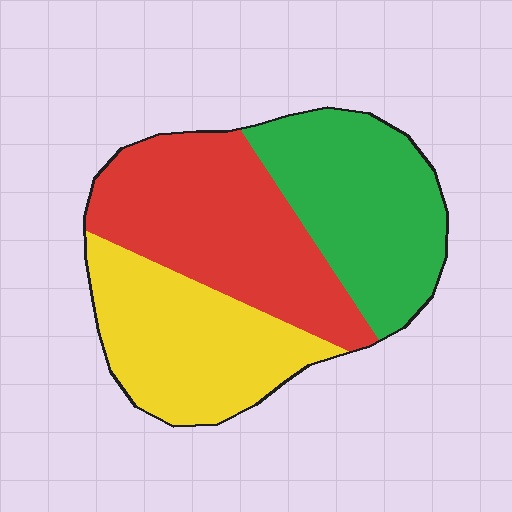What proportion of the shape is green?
Green takes up about one third (1/3) of the shape.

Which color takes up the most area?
Red, at roughly 35%.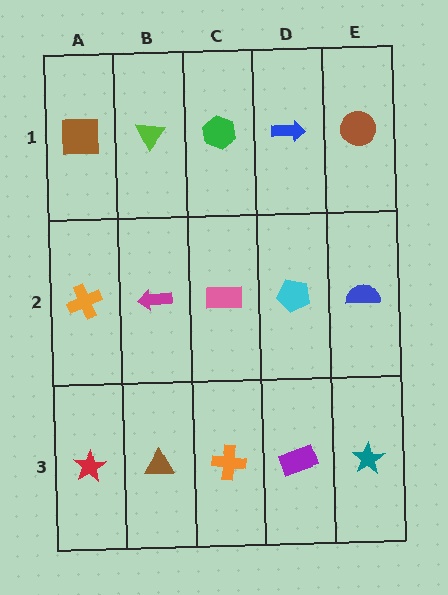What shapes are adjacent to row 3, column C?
A pink rectangle (row 2, column C), a brown triangle (row 3, column B), a purple rectangle (row 3, column D).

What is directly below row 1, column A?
An orange cross.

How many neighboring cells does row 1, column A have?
2.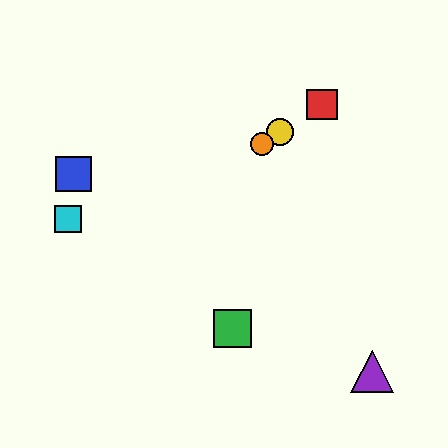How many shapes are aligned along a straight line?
3 shapes (the red square, the yellow circle, the orange circle) are aligned along a straight line.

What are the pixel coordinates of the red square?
The red square is at (322, 105).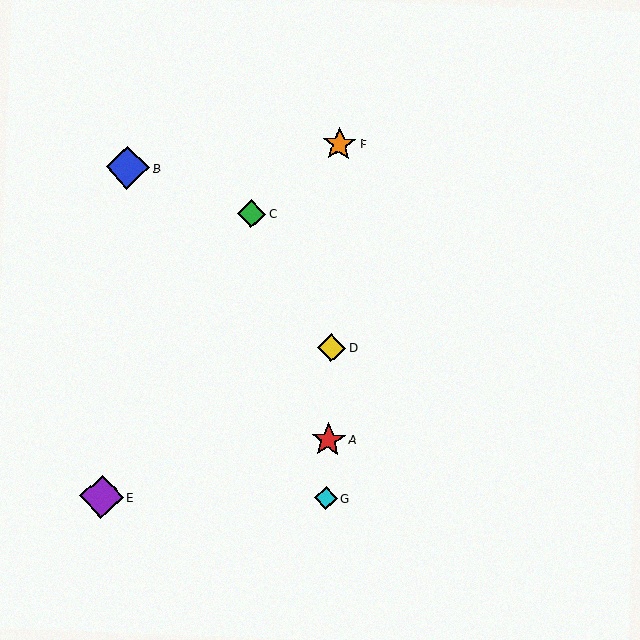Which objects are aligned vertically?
Objects A, D, F, G are aligned vertically.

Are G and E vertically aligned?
No, G is at x≈326 and E is at x≈102.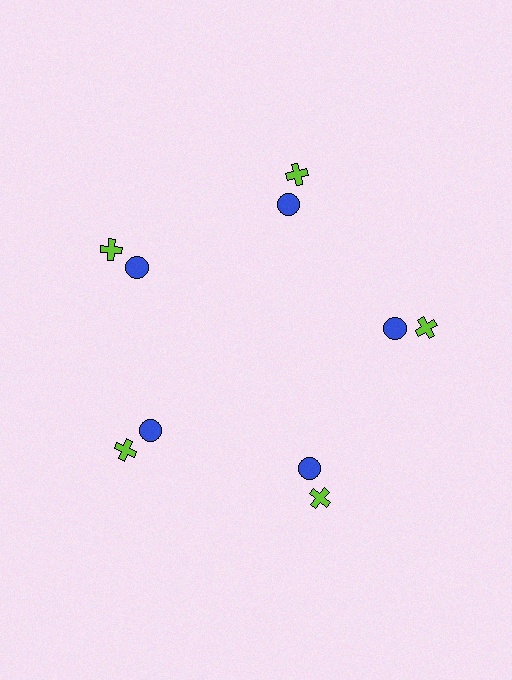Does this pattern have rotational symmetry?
Yes, this pattern has 5-fold rotational symmetry. It looks the same after rotating 72 degrees around the center.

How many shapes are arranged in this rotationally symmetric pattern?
There are 10 shapes, arranged in 5 groups of 2.